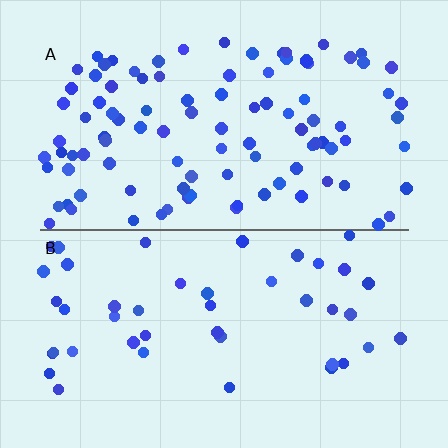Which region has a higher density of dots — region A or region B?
A (the top).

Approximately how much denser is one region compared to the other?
Approximately 2.3× — region A over region B.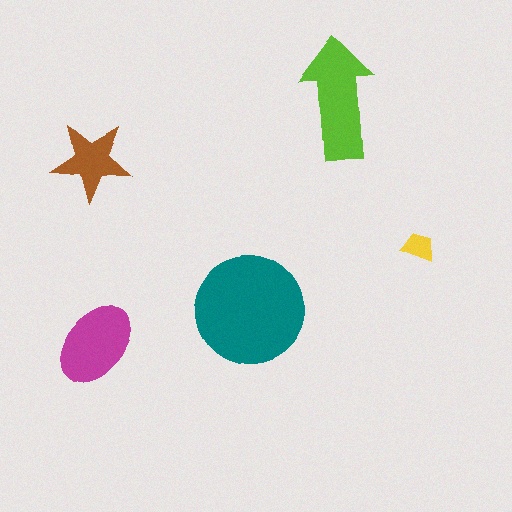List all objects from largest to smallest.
The teal circle, the lime arrow, the magenta ellipse, the brown star, the yellow trapezoid.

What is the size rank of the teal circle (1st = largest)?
1st.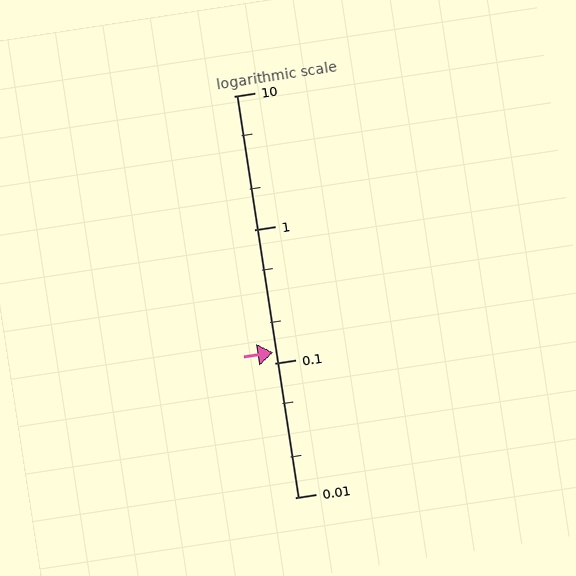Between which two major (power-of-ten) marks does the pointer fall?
The pointer is between 0.1 and 1.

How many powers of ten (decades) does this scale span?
The scale spans 3 decades, from 0.01 to 10.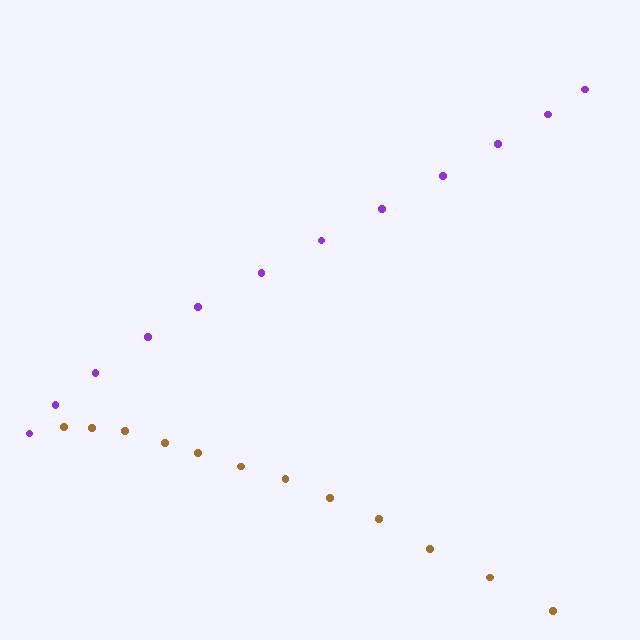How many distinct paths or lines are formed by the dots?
There are 2 distinct paths.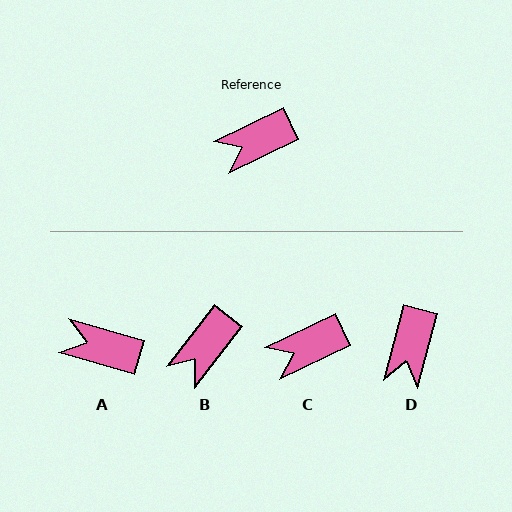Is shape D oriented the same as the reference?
No, it is off by about 50 degrees.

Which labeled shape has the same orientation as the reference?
C.